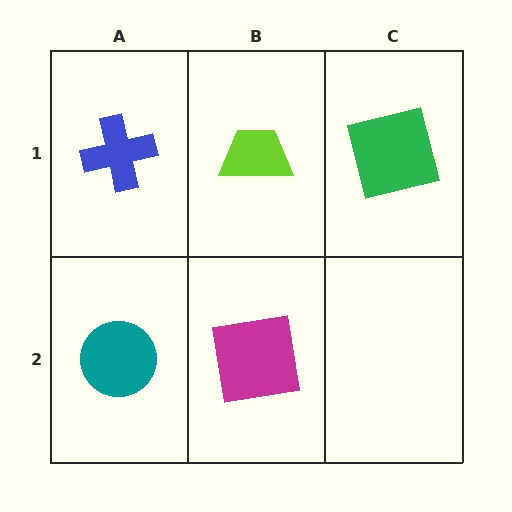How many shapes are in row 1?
3 shapes.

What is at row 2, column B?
A magenta square.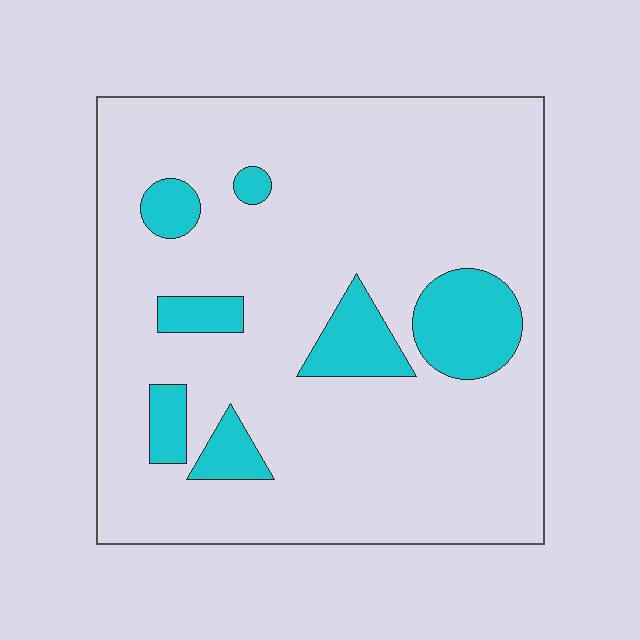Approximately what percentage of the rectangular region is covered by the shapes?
Approximately 15%.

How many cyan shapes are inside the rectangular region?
7.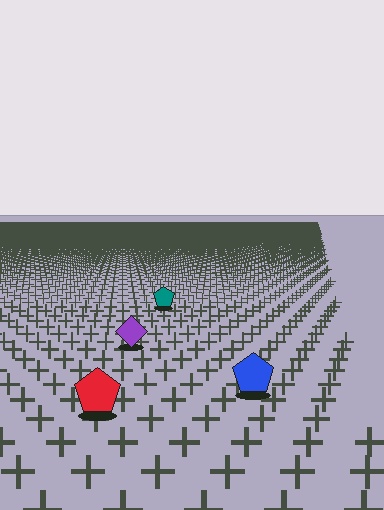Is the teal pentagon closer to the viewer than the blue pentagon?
No. The blue pentagon is closer — you can tell from the texture gradient: the ground texture is coarser near it.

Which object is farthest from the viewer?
The teal pentagon is farthest from the viewer. It appears smaller and the ground texture around it is denser.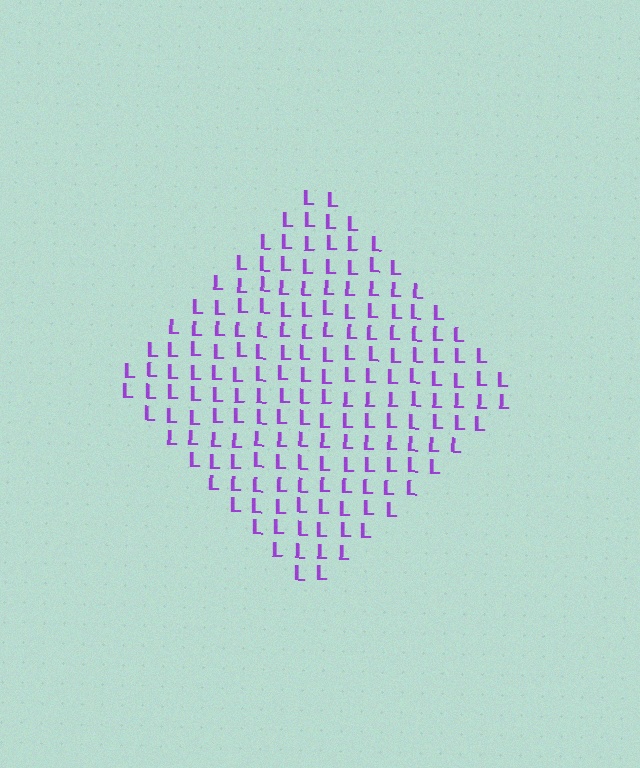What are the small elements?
The small elements are letter L's.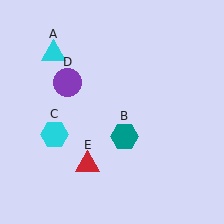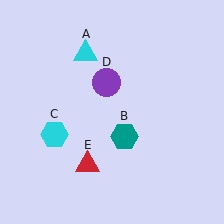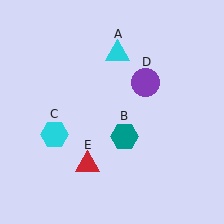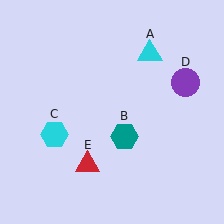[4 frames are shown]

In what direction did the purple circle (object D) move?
The purple circle (object D) moved right.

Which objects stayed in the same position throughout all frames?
Teal hexagon (object B) and cyan hexagon (object C) and red triangle (object E) remained stationary.